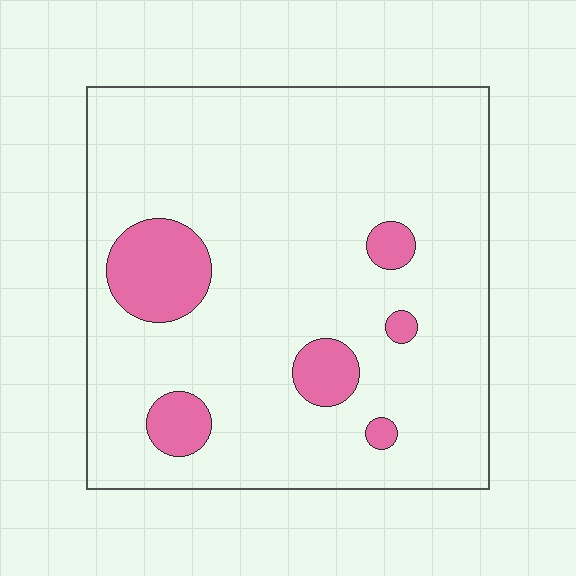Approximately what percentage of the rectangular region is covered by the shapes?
Approximately 10%.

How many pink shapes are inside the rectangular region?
6.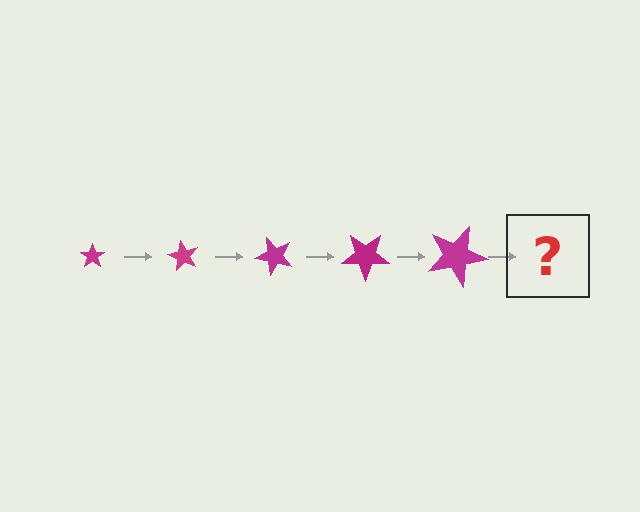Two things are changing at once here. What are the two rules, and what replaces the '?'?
The two rules are that the star grows larger each step and it rotates 60 degrees each step. The '?' should be a star, larger than the previous one and rotated 300 degrees from the start.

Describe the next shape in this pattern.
It should be a star, larger than the previous one and rotated 300 degrees from the start.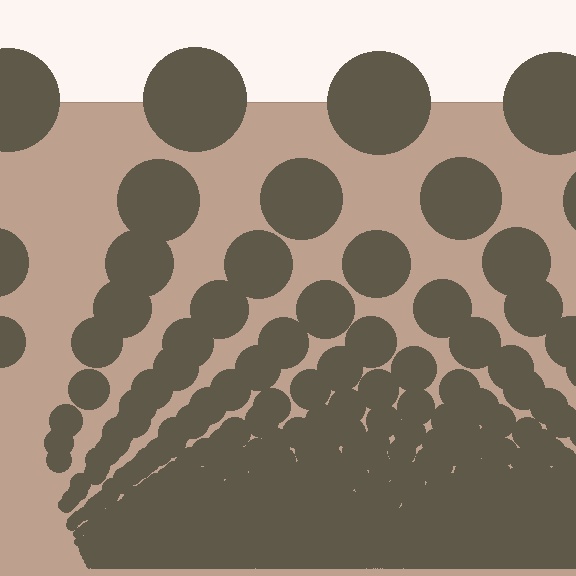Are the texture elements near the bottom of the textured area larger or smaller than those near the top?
Smaller. The gradient is inverted — elements near the bottom are smaller and denser.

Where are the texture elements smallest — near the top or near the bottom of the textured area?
Near the bottom.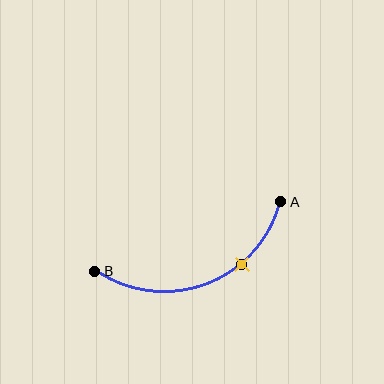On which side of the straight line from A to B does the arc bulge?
The arc bulges below the straight line connecting A and B.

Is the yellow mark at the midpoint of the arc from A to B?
No. The yellow mark lies on the arc but is closer to endpoint A. The arc midpoint would be at the point on the curve equidistant along the arc from both A and B.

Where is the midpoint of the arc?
The arc midpoint is the point on the curve farthest from the straight line joining A and B. It sits below that line.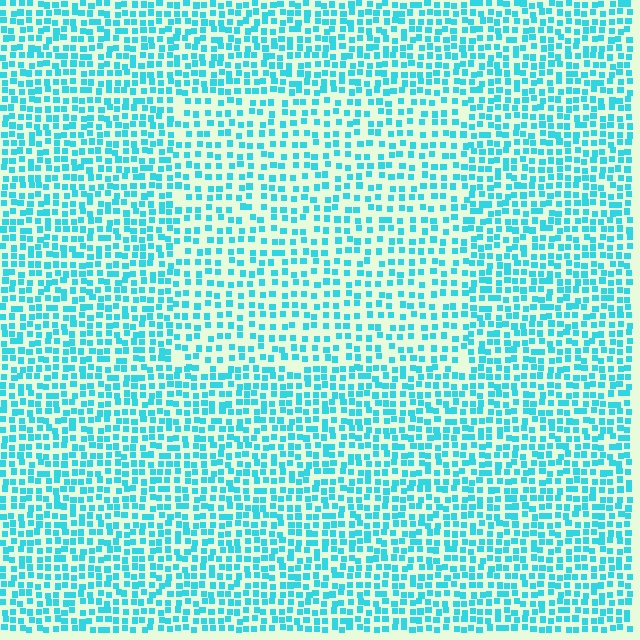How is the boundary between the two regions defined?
The boundary is defined by a change in element density (approximately 1.5x ratio). All elements are the same color, size, and shape.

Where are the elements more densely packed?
The elements are more densely packed outside the rectangle boundary.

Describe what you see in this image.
The image contains small cyan elements arranged at two different densities. A rectangle-shaped region is visible where the elements are less densely packed than the surrounding area.